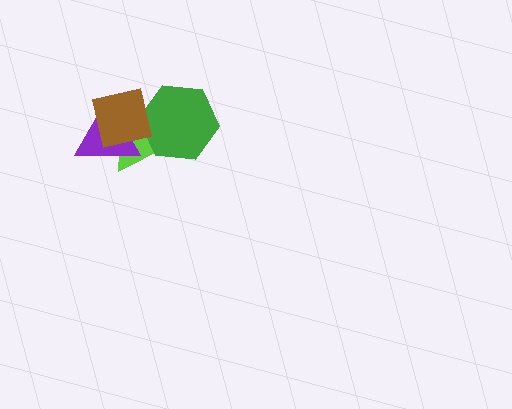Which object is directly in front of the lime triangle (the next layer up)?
The purple triangle is directly in front of the lime triangle.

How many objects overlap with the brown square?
3 objects overlap with the brown square.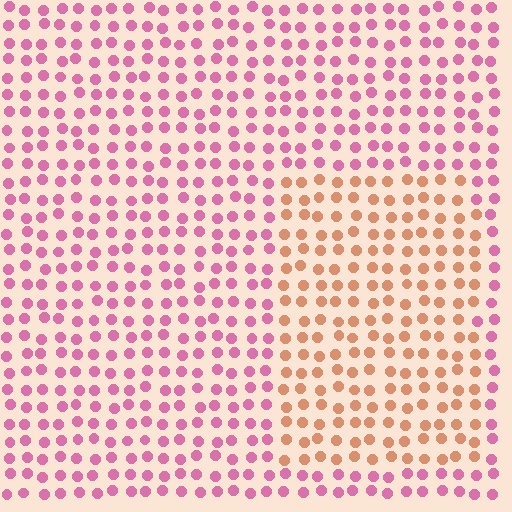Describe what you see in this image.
The image is filled with small pink elements in a uniform arrangement. A rectangle-shaped region is visible where the elements are tinted to a slightly different hue, forming a subtle color boundary.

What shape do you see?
I see a rectangle.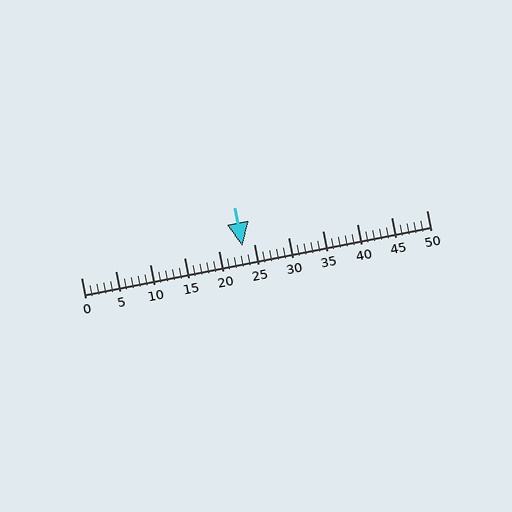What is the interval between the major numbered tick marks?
The major tick marks are spaced 5 units apart.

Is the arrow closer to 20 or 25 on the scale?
The arrow is closer to 25.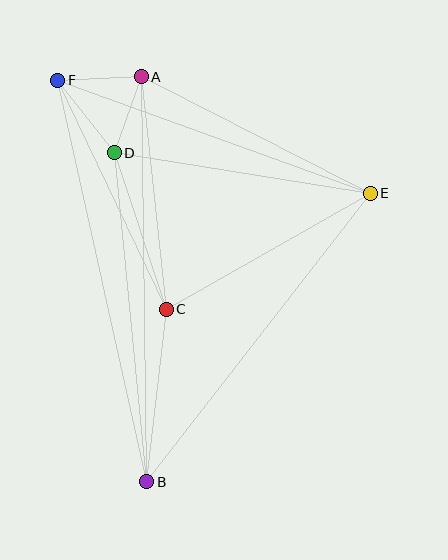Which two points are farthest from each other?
Points B and F are farthest from each other.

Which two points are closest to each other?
Points A and D are closest to each other.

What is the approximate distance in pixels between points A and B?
The distance between A and B is approximately 405 pixels.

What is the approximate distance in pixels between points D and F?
The distance between D and F is approximately 92 pixels.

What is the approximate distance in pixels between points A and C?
The distance between A and C is approximately 234 pixels.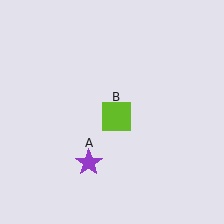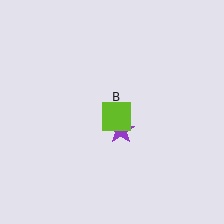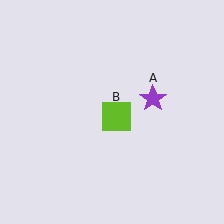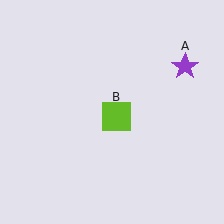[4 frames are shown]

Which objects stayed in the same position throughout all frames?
Lime square (object B) remained stationary.